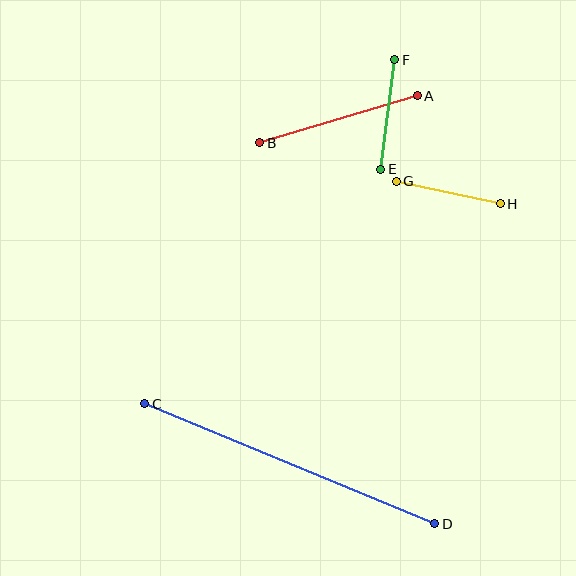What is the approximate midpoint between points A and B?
The midpoint is at approximately (339, 119) pixels.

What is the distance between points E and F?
The distance is approximately 110 pixels.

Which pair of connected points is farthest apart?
Points C and D are farthest apart.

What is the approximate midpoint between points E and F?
The midpoint is at approximately (388, 115) pixels.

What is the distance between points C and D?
The distance is approximately 314 pixels.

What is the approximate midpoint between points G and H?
The midpoint is at approximately (448, 192) pixels.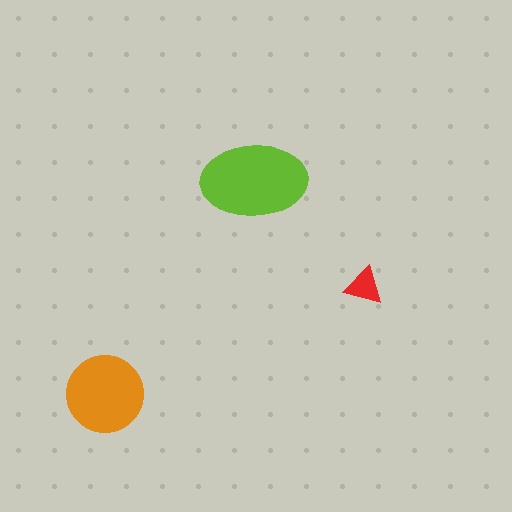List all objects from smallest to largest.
The red triangle, the orange circle, the lime ellipse.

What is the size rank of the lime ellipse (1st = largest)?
1st.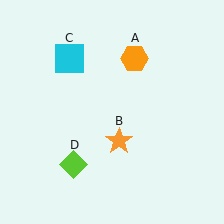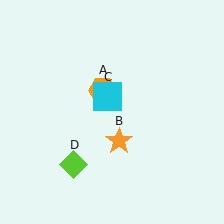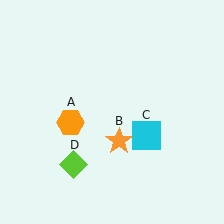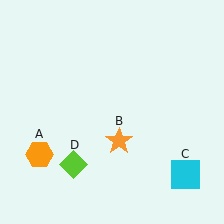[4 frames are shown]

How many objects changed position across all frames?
2 objects changed position: orange hexagon (object A), cyan square (object C).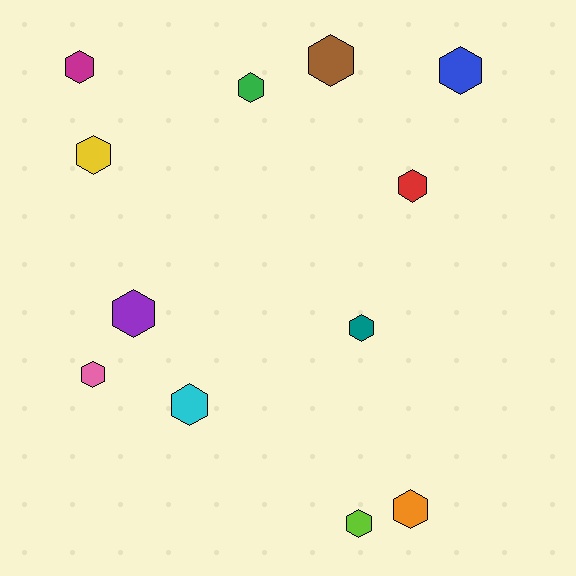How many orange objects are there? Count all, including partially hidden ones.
There is 1 orange object.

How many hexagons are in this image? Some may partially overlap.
There are 12 hexagons.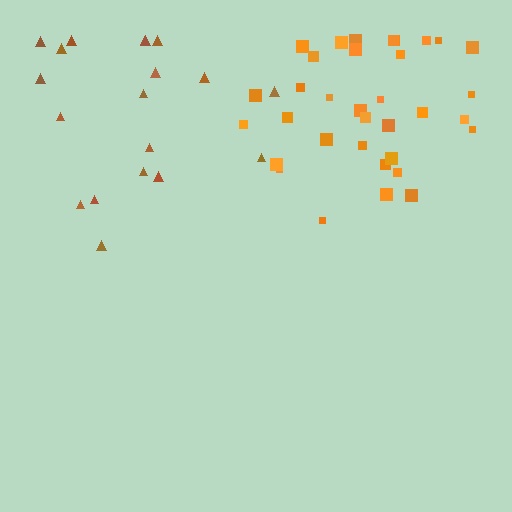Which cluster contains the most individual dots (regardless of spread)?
Orange (35).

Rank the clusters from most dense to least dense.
orange, brown.